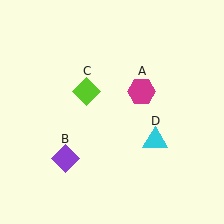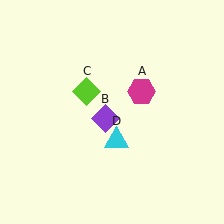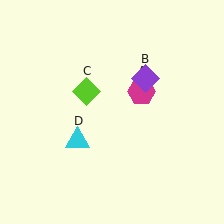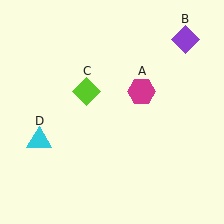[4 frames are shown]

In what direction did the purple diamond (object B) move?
The purple diamond (object B) moved up and to the right.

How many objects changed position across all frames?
2 objects changed position: purple diamond (object B), cyan triangle (object D).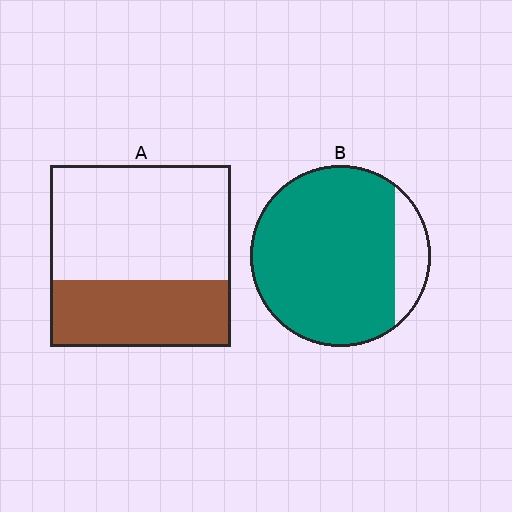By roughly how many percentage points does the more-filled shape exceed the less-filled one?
By roughly 50 percentage points (B over A).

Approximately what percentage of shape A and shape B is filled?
A is approximately 35% and B is approximately 85%.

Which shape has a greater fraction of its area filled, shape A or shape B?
Shape B.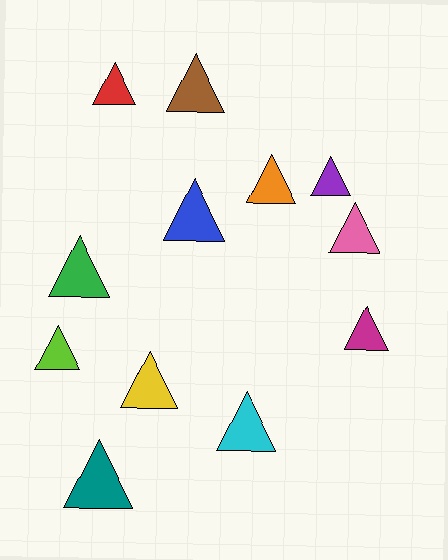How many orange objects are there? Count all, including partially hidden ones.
There is 1 orange object.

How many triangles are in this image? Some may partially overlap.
There are 12 triangles.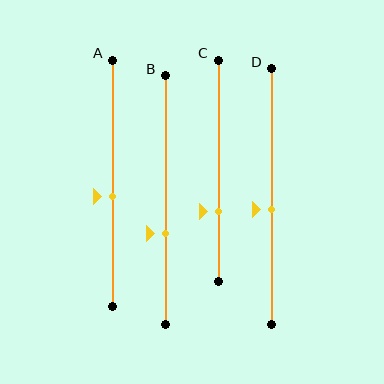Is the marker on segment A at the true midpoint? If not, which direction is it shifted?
No, the marker on segment A is shifted downward by about 5% of the segment length.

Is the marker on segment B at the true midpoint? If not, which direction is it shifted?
No, the marker on segment B is shifted downward by about 14% of the segment length.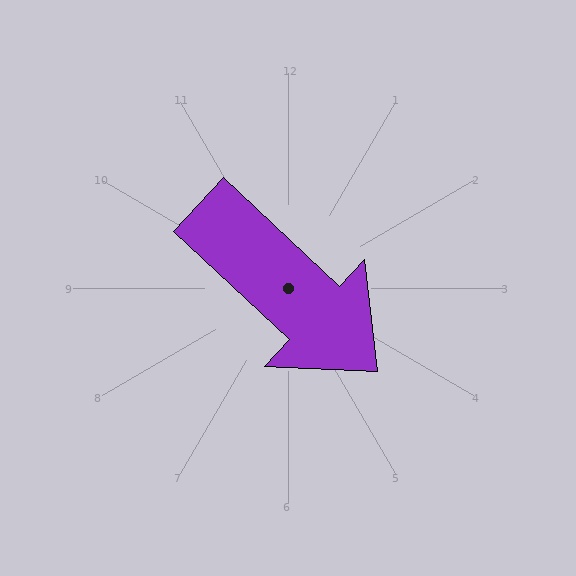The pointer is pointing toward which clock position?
Roughly 4 o'clock.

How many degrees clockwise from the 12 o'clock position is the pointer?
Approximately 133 degrees.